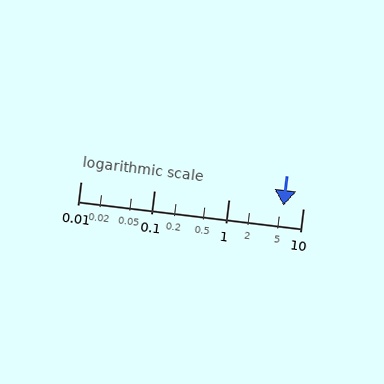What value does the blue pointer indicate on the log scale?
The pointer indicates approximately 5.5.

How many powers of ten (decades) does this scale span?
The scale spans 3 decades, from 0.01 to 10.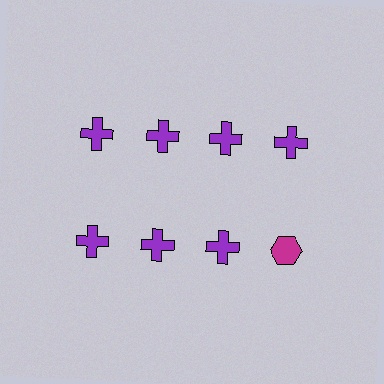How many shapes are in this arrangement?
There are 8 shapes arranged in a grid pattern.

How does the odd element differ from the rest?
It differs in both color (magenta instead of purple) and shape (hexagon instead of cross).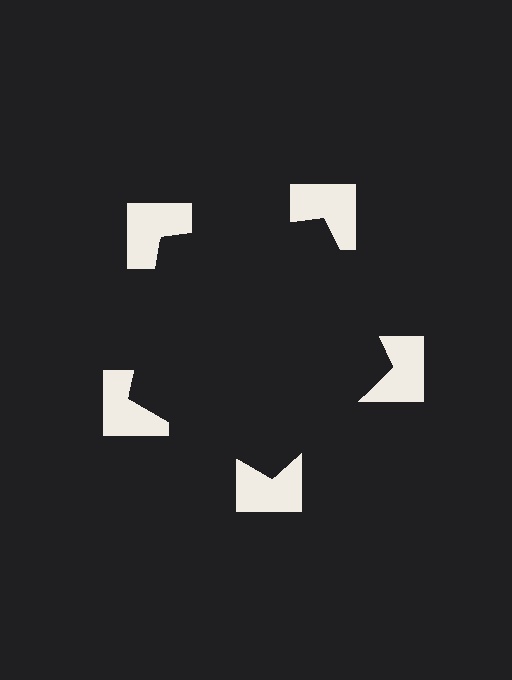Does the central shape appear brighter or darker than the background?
It typically appears slightly darker than the background, even though no actual brightness change is drawn.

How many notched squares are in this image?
There are 5 — one at each vertex of the illusory pentagon.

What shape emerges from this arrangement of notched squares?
An illusory pentagon — its edges are inferred from the aligned wedge cuts in the notched squares, not physically drawn.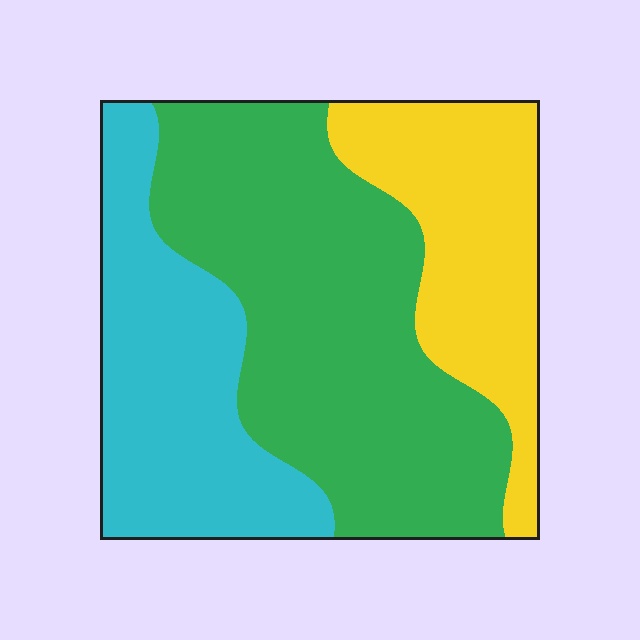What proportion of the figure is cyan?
Cyan takes up about one quarter (1/4) of the figure.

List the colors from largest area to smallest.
From largest to smallest: green, cyan, yellow.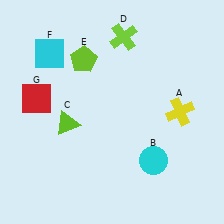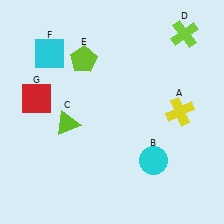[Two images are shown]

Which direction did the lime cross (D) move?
The lime cross (D) moved right.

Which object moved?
The lime cross (D) moved right.